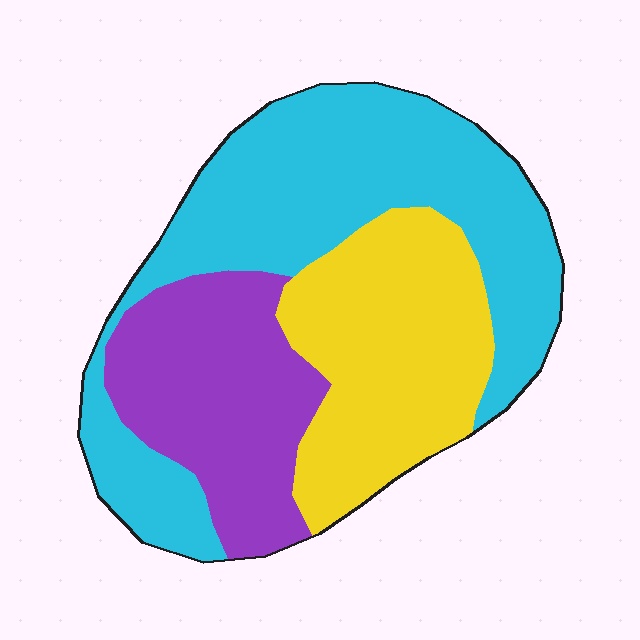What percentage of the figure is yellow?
Yellow covers around 30% of the figure.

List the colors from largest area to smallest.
From largest to smallest: cyan, yellow, purple.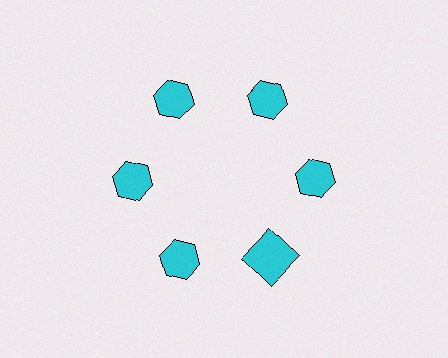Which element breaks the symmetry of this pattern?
The cyan square at roughly the 5 o'clock position breaks the symmetry. All other shapes are cyan hexagons.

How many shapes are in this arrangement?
There are 6 shapes arranged in a ring pattern.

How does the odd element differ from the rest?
It has a different shape: square instead of hexagon.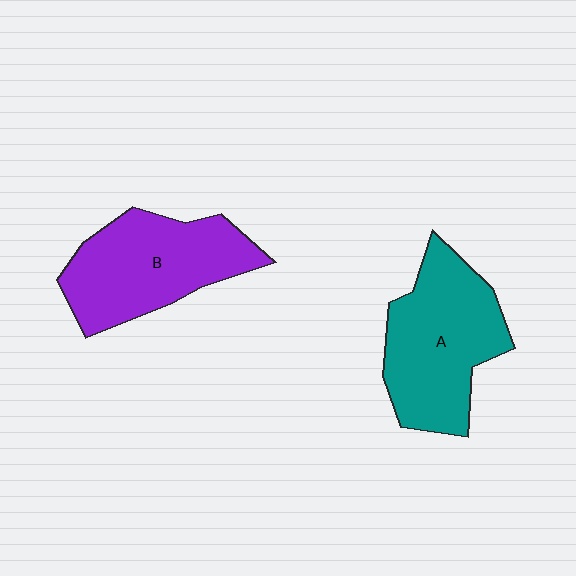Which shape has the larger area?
Shape A (teal).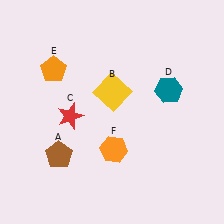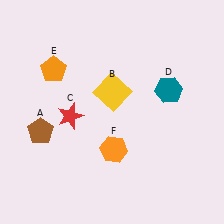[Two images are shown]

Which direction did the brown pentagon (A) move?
The brown pentagon (A) moved up.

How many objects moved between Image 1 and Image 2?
1 object moved between the two images.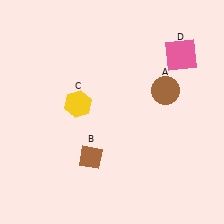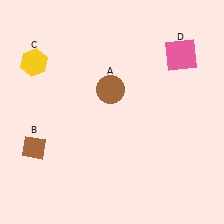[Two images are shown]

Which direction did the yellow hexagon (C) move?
The yellow hexagon (C) moved left.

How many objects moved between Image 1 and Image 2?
3 objects moved between the two images.